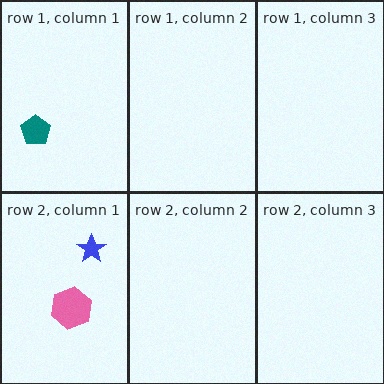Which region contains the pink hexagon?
The row 2, column 1 region.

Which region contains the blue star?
The row 2, column 1 region.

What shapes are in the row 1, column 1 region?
The teal pentagon.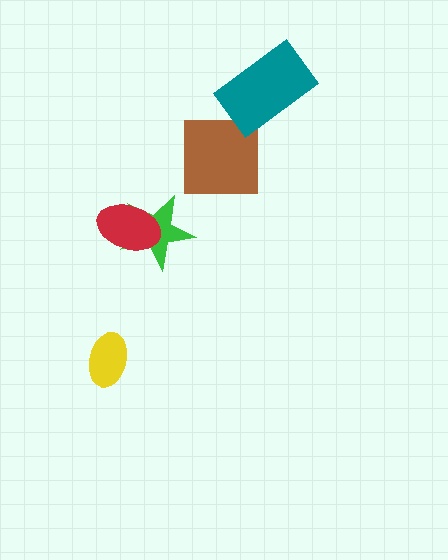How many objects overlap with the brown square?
0 objects overlap with the brown square.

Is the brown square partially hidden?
No, no other shape covers it.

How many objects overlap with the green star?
1 object overlaps with the green star.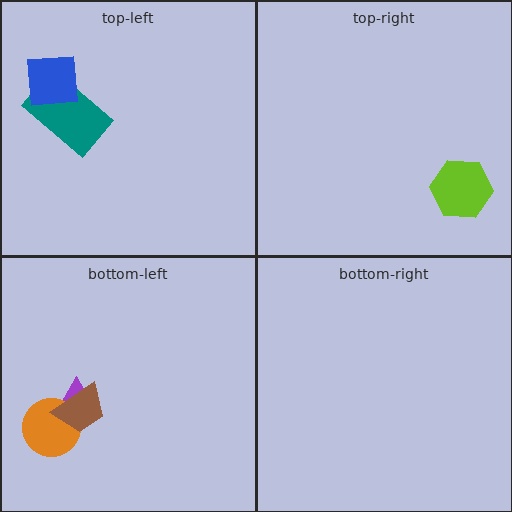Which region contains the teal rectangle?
The top-left region.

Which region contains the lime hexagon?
The top-right region.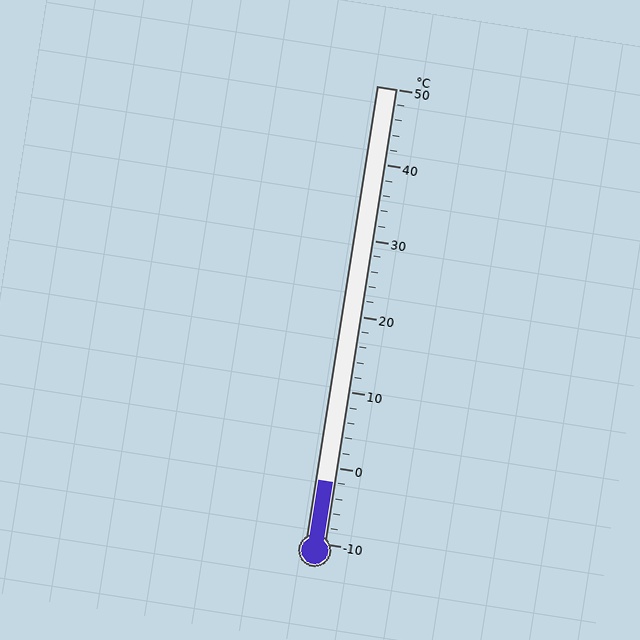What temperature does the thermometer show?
The thermometer shows approximately -2°C.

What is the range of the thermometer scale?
The thermometer scale ranges from -10°C to 50°C.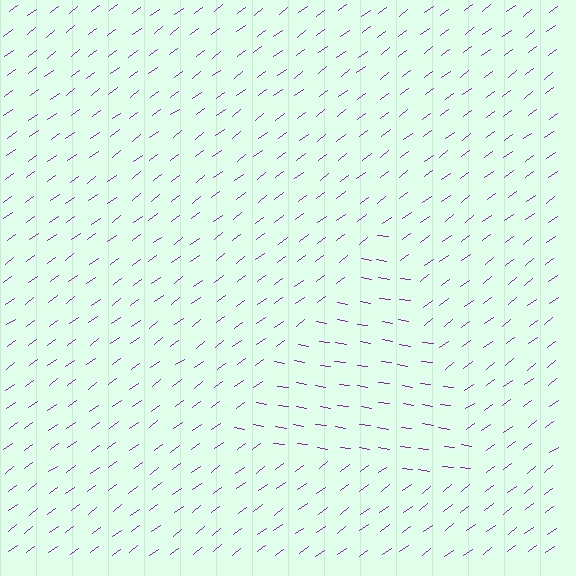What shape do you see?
I see a triangle.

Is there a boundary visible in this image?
Yes, there is a texture boundary formed by a change in line orientation.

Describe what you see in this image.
The image is filled with small purple line segments. A triangle region in the image has lines oriented differently from the surrounding lines, creating a visible texture boundary.